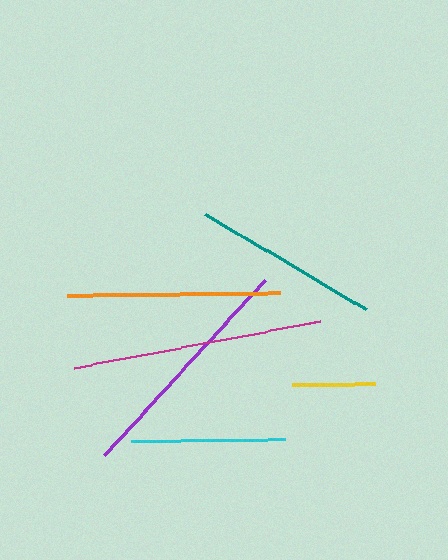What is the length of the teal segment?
The teal segment is approximately 187 pixels long.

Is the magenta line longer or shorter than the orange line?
The magenta line is longer than the orange line.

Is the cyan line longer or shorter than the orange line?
The orange line is longer than the cyan line.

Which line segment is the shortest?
The yellow line is the shortest at approximately 82 pixels.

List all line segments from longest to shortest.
From longest to shortest: magenta, purple, orange, teal, cyan, yellow.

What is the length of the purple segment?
The purple segment is approximately 239 pixels long.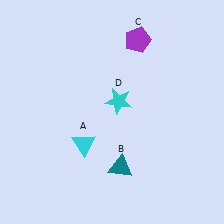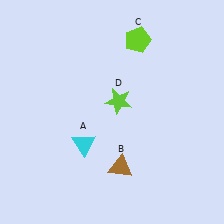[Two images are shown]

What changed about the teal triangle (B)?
In Image 1, B is teal. In Image 2, it changed to brown.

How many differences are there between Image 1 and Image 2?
There are 3 differences between the two images.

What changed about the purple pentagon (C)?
In Image 1, C is purple. In Image 2, it changed to lime.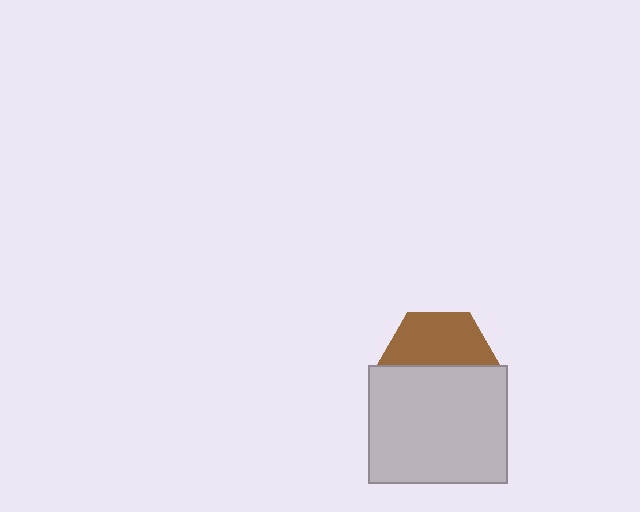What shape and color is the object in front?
The object in front is a light gray rectangle.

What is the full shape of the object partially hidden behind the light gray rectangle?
The partially hidden object is a brown hexagon.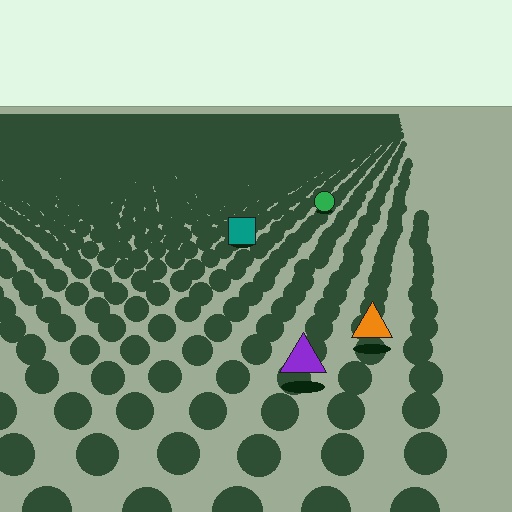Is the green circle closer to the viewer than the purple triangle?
No. The purple triangle is closer — you can tell from the texture gradient: the ground texture is coarser near it.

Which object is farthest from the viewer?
The green circle is farthest from the viewer. It appears smaller and the ground texture around it is denser.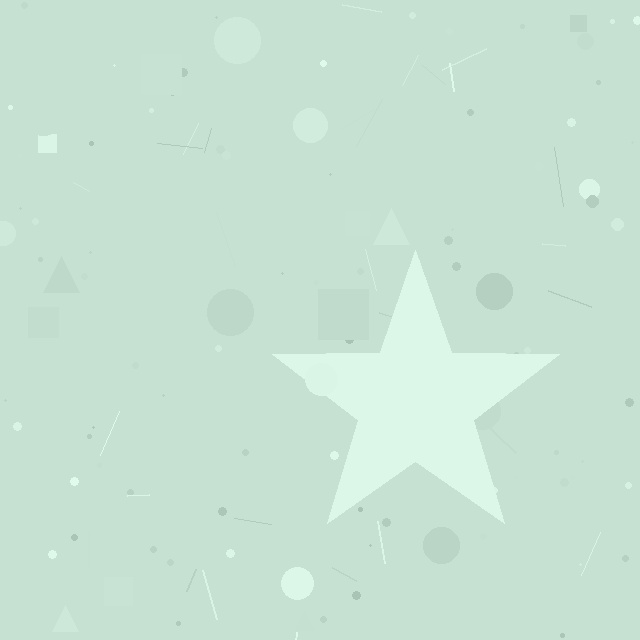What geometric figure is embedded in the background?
A star is embedded in the background.